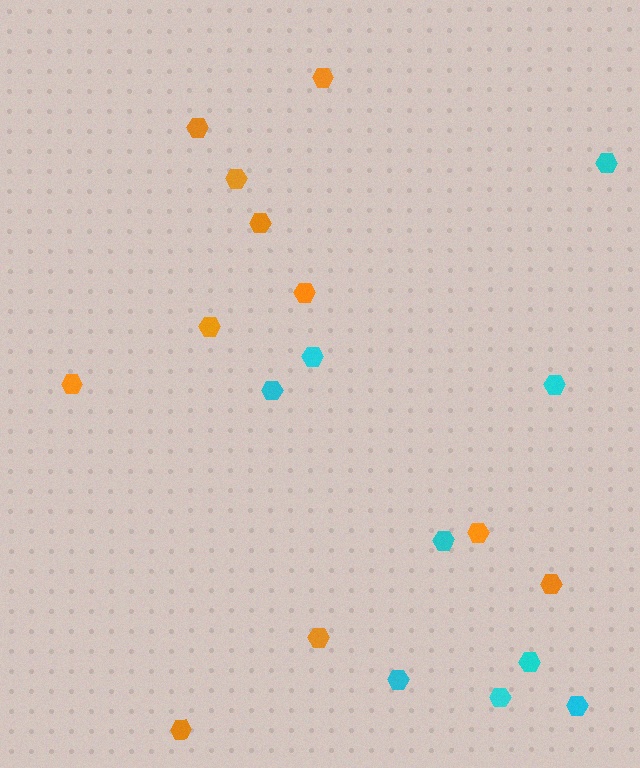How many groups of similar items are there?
There are 2 groups: one group of orange hexagons (11) and one group of cyan hexagons (9).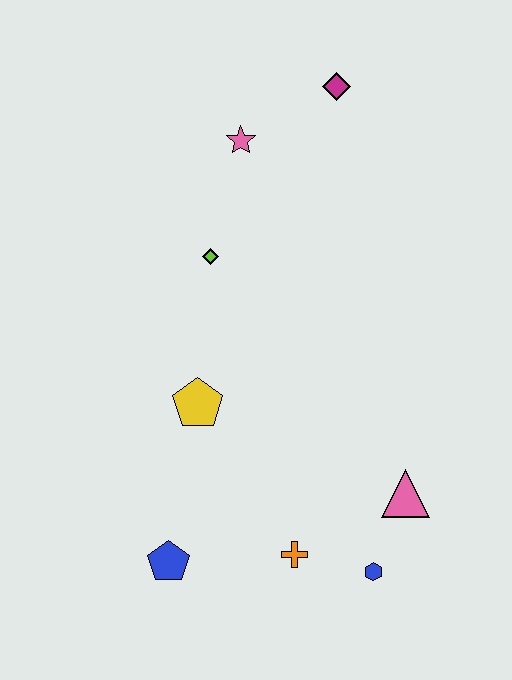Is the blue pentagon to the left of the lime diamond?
Yes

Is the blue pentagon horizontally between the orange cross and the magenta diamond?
No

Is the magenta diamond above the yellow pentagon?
Yes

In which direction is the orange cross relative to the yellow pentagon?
The orange cross is below the yellow pentagon.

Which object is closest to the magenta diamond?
The pink star is closest to the magenta diamond.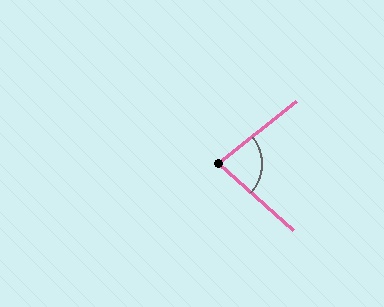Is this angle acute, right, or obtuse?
It is acute.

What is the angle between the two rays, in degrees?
Approximately 81 degrees.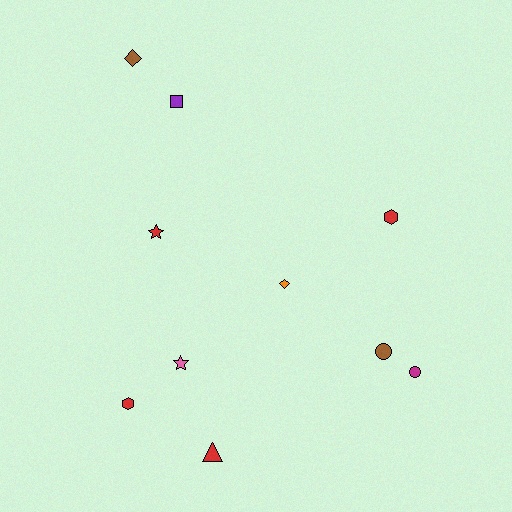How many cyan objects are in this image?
There are no cyan objects.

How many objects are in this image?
There are 10 objects.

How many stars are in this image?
There are 2 stars.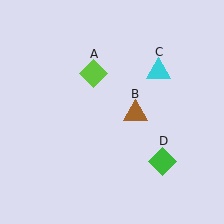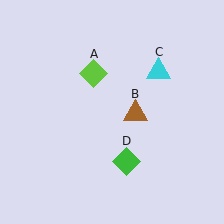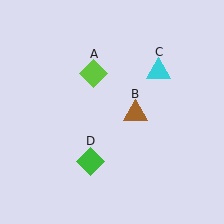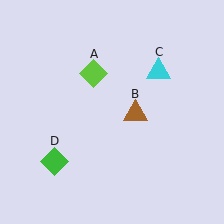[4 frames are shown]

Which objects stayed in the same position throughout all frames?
Lime diamond (object A) and brown triangle (object B) and cyan triangle (object C) remained stationary.